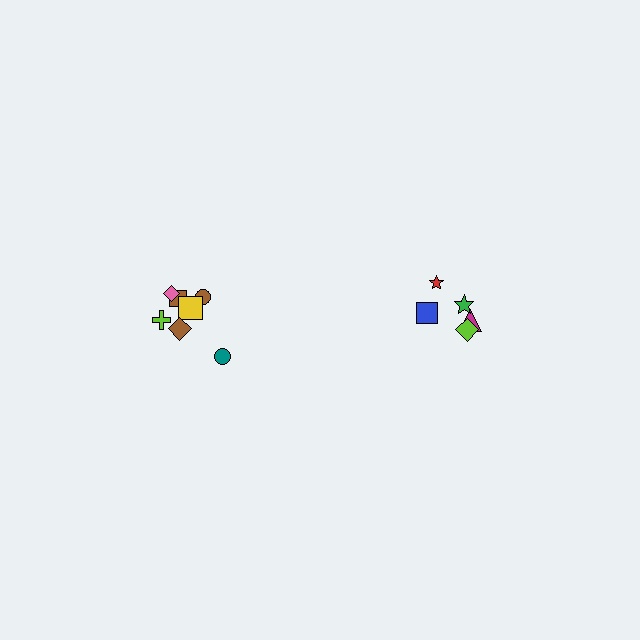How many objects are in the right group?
There are 5 objects.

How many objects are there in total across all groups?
There are 12 objects.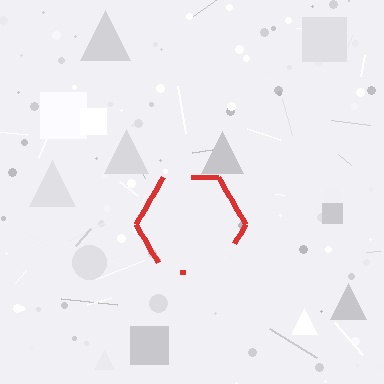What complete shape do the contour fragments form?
The contour fragments form a hexagon.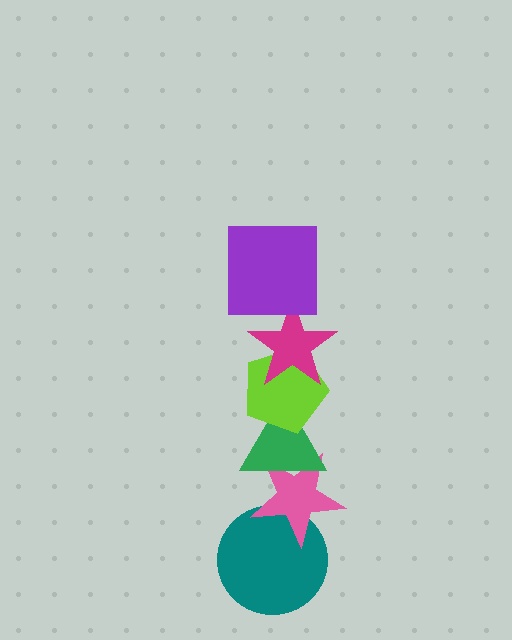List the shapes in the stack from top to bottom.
From top to bottom: the purple square, the magenta star, the lime pentagon, the green triangle, the pink star, the teal circle.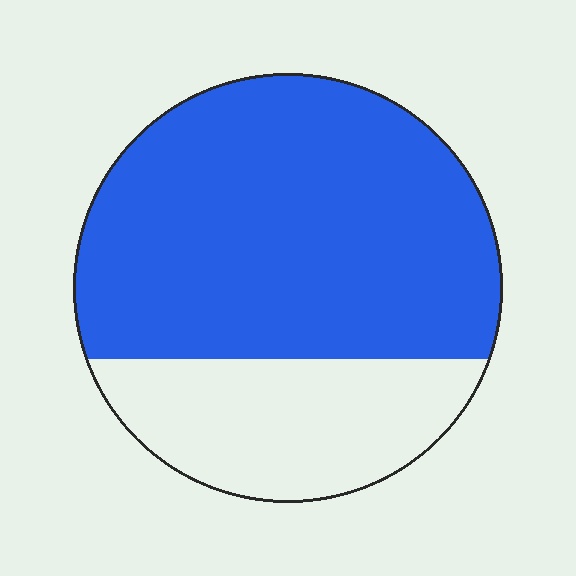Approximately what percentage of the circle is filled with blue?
Approximately 70%.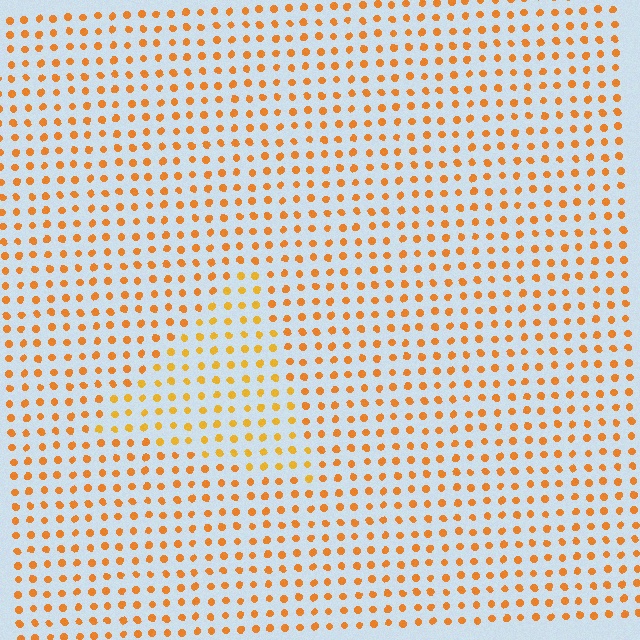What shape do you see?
I see a triangle.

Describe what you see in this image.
The image is filled with small orange elements in a uniform arrangement. A triangle-shaped region is visible where the elements are tinted to a slightly different hue, forming a subtle color boundary.